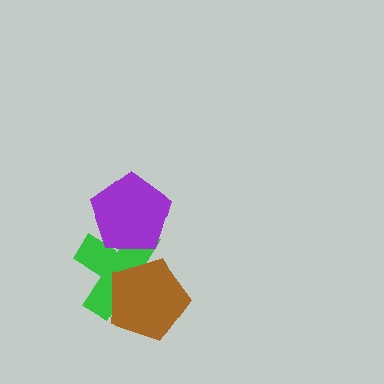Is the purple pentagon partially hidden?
No, no other shape covers it.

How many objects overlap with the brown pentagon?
1 object overlaps with the brown pentagon.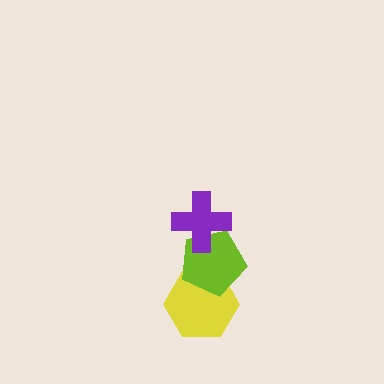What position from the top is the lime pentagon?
The lime pentagon is 2nd from the top.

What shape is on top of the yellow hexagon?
The lime pentagon is on top of the yellow hexagon.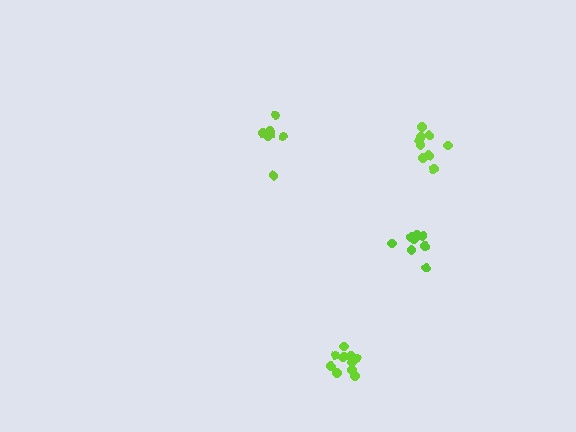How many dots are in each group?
Group 1: 10 dots, Group 2: 9 dots, Group 3: 7 dots, Group 4: 9 dots (35 total).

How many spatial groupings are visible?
There are 4 spatial groupings.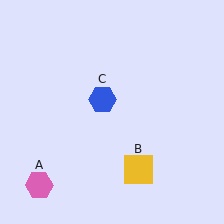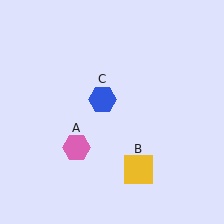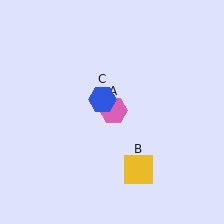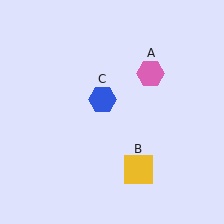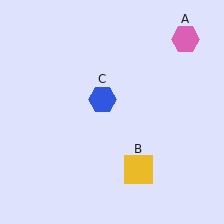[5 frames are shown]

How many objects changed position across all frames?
1 object changed position: pink hexagon (object A).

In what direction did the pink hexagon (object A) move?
The pink hexagon (object A) moved up and to the right.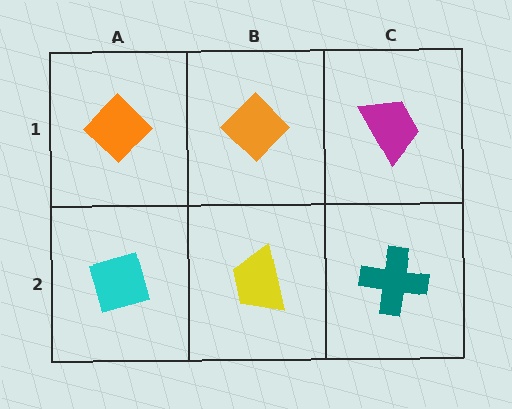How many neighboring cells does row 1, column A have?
2.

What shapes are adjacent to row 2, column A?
An orange diamond (row 1, column A), a yellow trapezoid (row 2, column B).